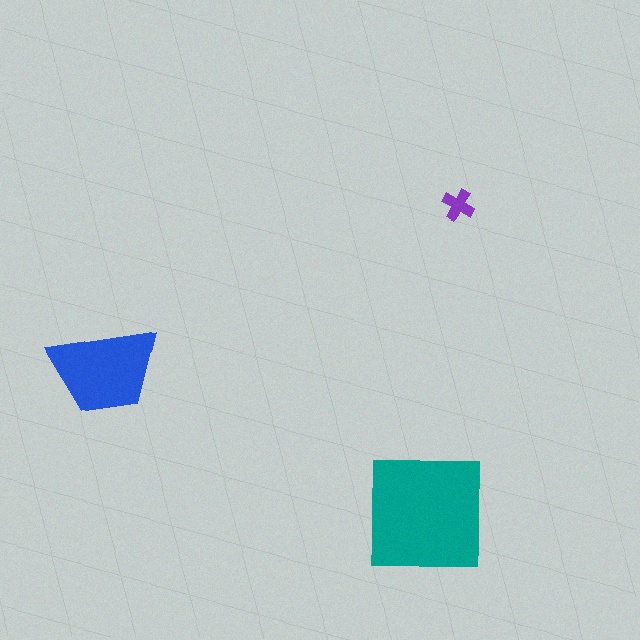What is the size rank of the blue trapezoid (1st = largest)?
2nd.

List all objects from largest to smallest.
The teal square, the blue trapezoid, the purple cross.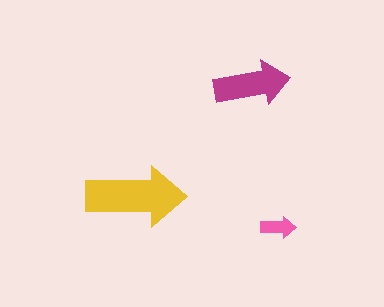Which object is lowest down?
The pink arrow is bottommost.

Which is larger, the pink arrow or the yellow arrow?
The yellow one.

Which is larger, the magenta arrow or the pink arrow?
The magenta one.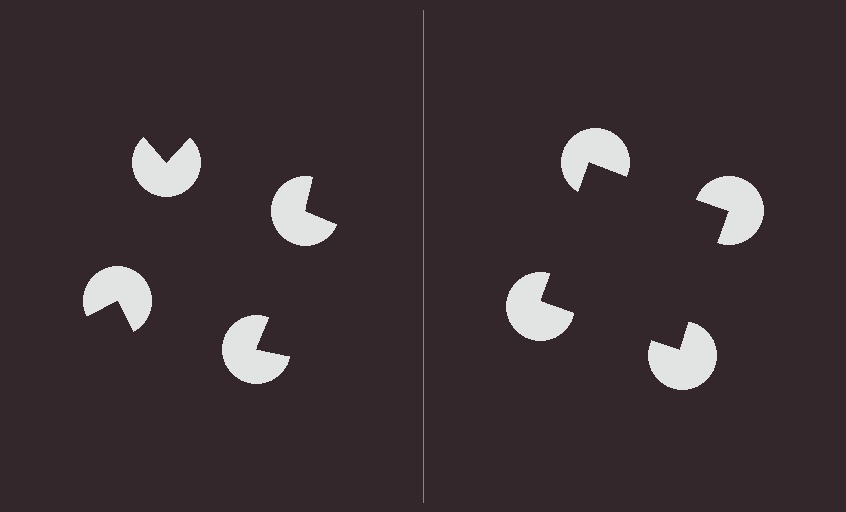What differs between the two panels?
The pac-man discs are positioned identically on both sides; only the wedge orientations differ. On the right they align to a square; on the left they are misaligned.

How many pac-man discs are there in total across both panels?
8 — 4 on each side.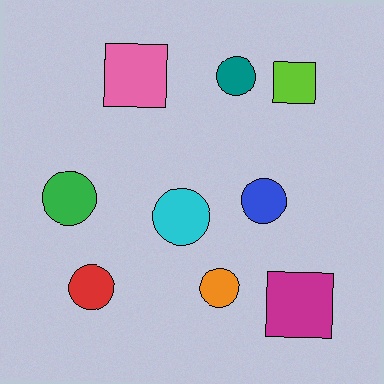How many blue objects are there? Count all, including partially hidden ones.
There is 1 blue object.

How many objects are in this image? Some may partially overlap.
There are 9 objects.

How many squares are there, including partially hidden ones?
There are 3 squares.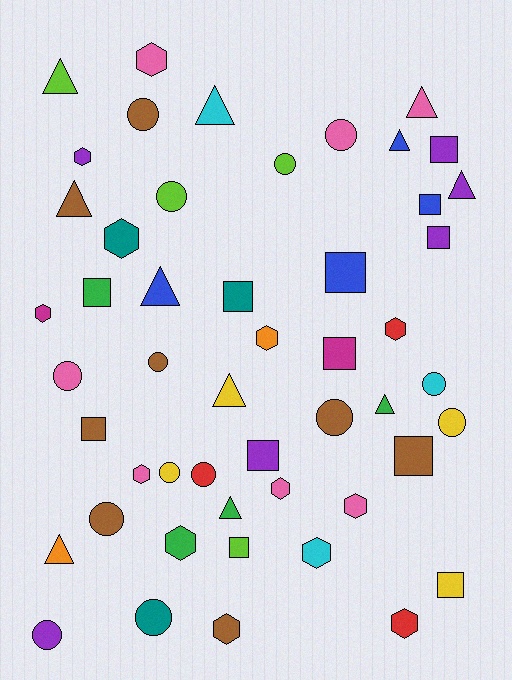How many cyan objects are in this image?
There are 3 cyan objects.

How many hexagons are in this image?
There are 13 hexagons.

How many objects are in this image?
There are 50 objects.